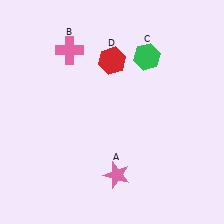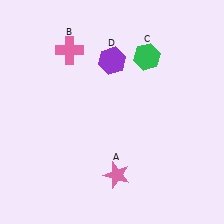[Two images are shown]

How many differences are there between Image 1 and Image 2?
There is 1 difference between the two images.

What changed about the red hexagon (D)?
In Image 1, D is red. In Image 2, it changed to purple.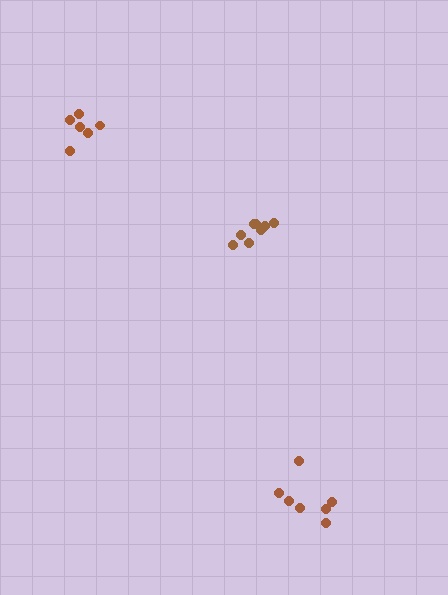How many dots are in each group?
Group 1: 7 dots, Group 2: 6 dots, Group 3: 8 dots (21 total).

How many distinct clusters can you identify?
There are 3 distinct clusters.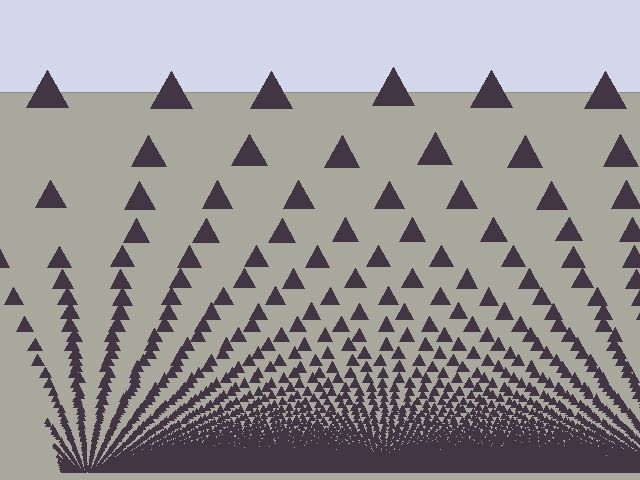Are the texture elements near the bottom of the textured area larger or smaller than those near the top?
Smaller. The gradient is inverted — elements near the bottom are smaller and denser.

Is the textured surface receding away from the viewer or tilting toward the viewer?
The surface appears to tilt toward the viewer. Texture elements get larger and sparser toward the top.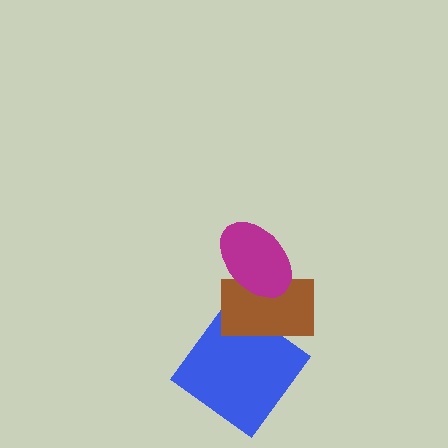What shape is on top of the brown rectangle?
The magenta ellipse is on top of the brown rectangle.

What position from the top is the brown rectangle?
The brown rectangle is 2nd from the top.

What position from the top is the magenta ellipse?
The magenta ellipse is 1st from the top.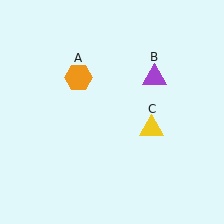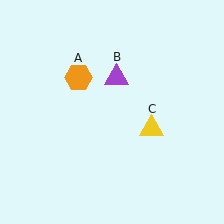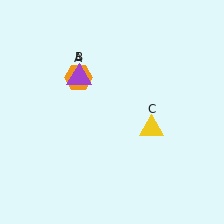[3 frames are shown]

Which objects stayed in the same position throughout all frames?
Orange hexagon (object A) and yellow triangle (object C) remained stationary.